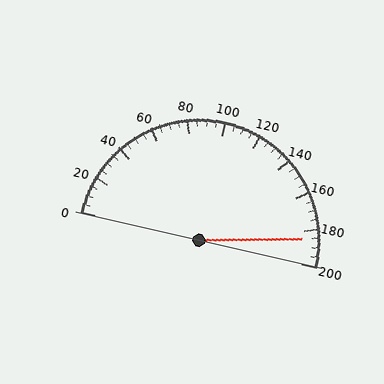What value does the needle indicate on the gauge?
The needle indicates approximately 185.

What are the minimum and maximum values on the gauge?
The gauge ranges from 0 to 200.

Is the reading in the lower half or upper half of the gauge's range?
The reading is in the upper half of the range (0 to 200).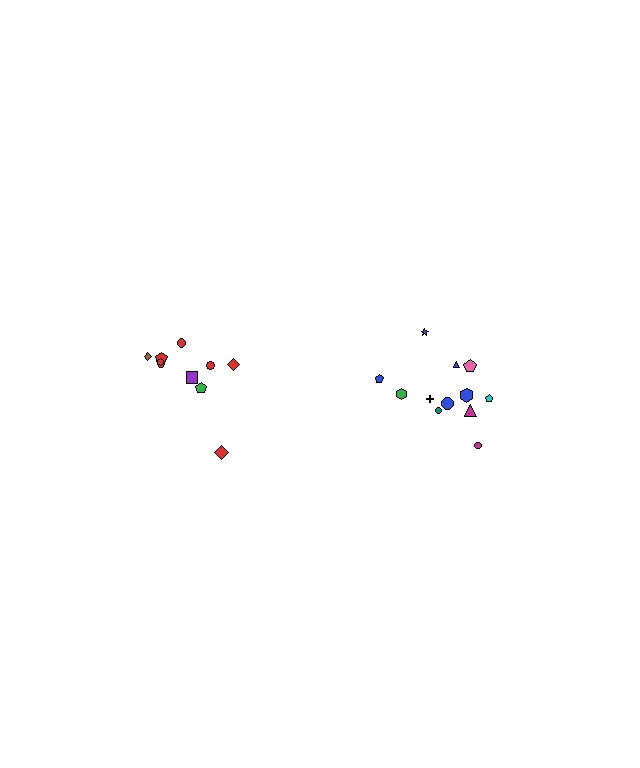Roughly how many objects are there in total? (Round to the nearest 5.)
Roughly 20 objects in total.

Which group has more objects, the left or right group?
The right group.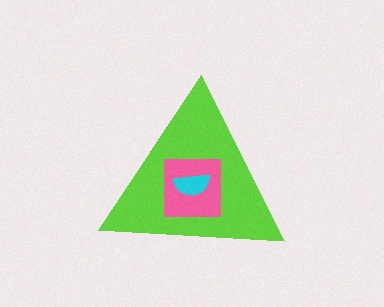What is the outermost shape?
The lime triangle.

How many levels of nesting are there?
3.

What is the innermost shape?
The cyan semicircle.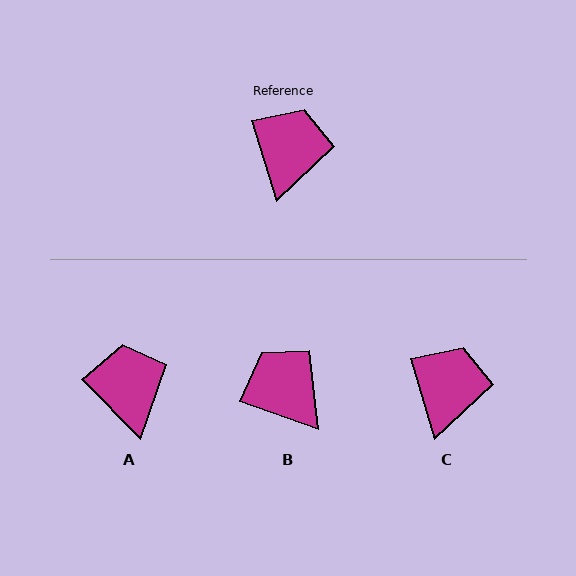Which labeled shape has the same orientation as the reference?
C.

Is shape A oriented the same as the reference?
No, it is off by about 28 degrees.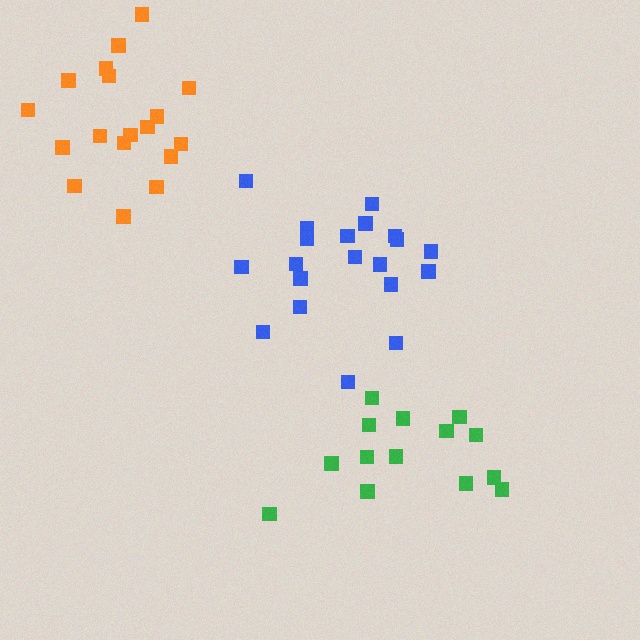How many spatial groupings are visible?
There are 3 spatial groupings.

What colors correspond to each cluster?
The clusters are colored: blue, orange, green.